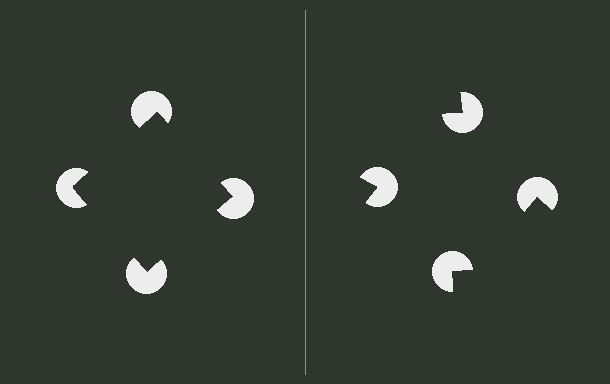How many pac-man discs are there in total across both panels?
8 — 4 on each side.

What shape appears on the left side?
An illusory square.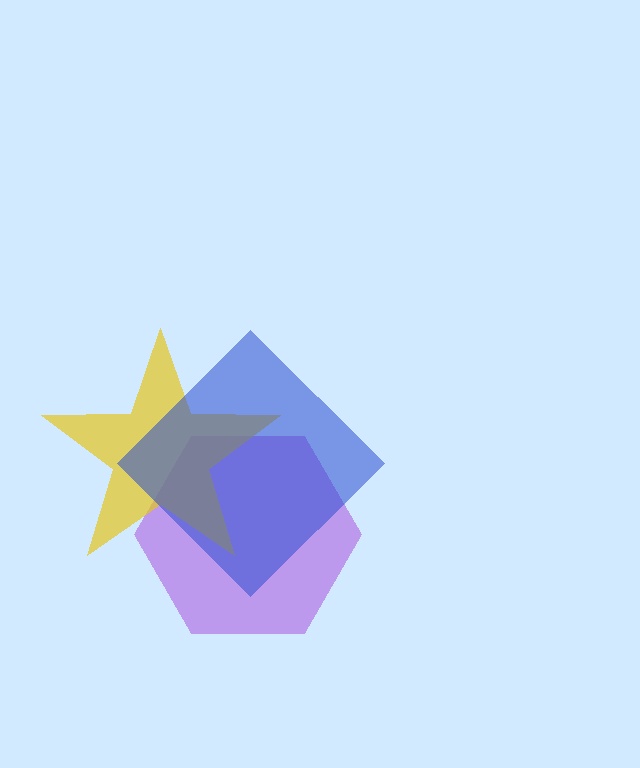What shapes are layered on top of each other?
The layered shapes are: a purple hexagon, a yellow star, a blue diamond.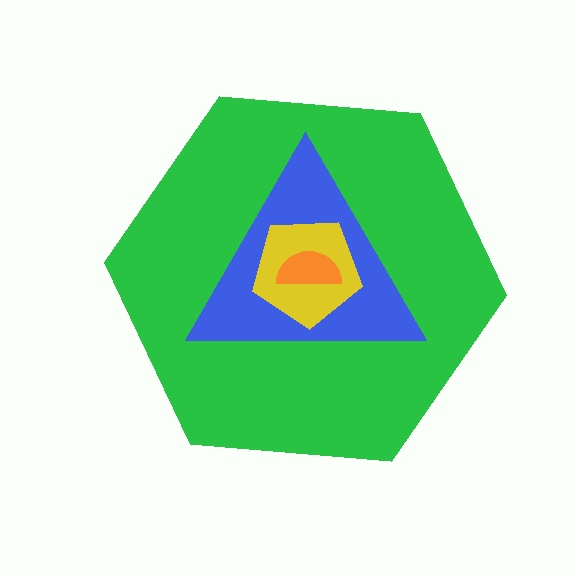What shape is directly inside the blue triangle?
The yellow pentagon.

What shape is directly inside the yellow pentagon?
The orange semicircle.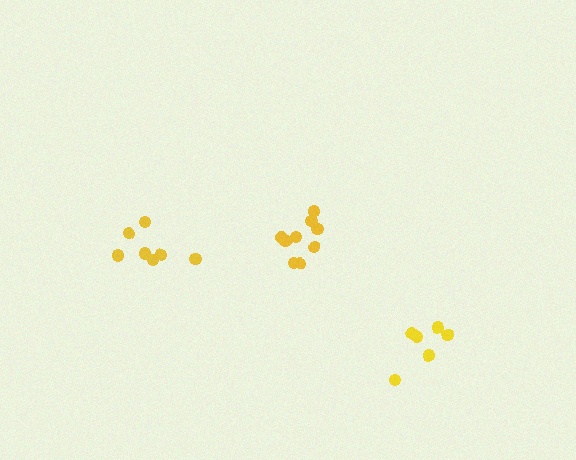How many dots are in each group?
Group 1: 9 dots, Group 2: 7 dots, Group 3: 6 dots (22 total).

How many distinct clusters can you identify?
There are 3 distinct clusters.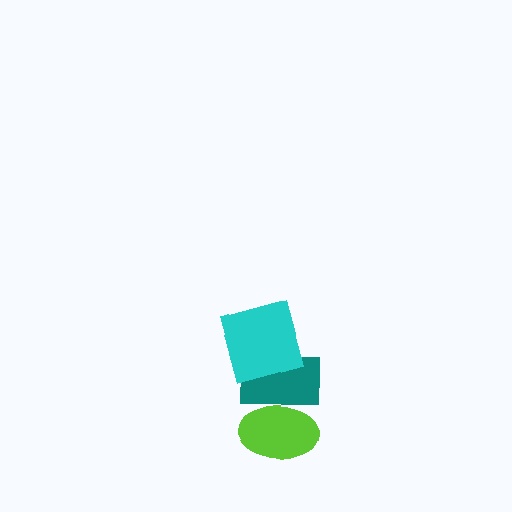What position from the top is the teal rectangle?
The teal rectangle is 2nd from the top.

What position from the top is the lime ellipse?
The lime ellipse is 3rd from the top.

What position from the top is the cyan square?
The cyan square is 1st from the top.